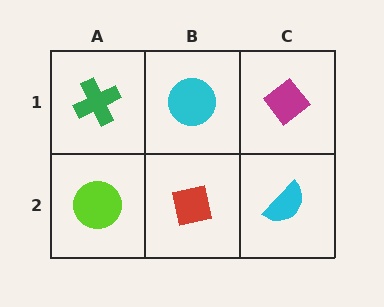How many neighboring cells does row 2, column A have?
2.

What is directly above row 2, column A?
A green cross.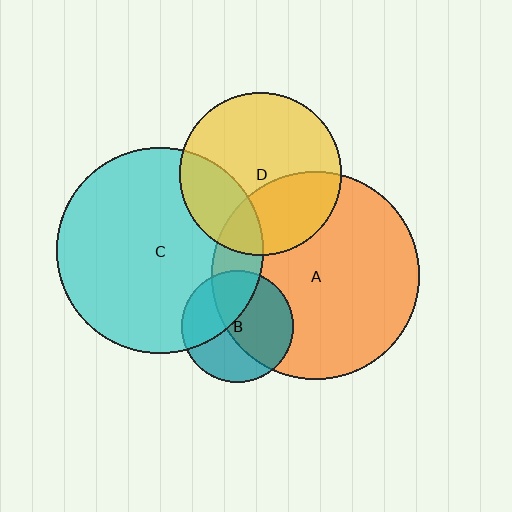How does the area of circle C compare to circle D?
Approximately 1.6 times.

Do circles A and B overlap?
Yes.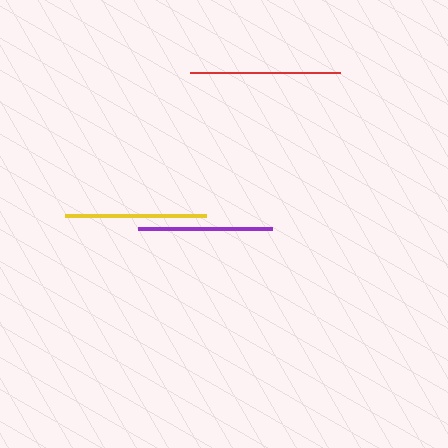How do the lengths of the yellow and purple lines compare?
The yellow and purple lines are approximately the same length.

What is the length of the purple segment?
The purple segment is approximately 134 pixels long.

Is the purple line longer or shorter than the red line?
The red line is longer than the purple line.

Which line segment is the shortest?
The purple line is the shortest at approximately 134 pixels.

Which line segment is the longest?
The red line is the longest at approximately 150 pixels.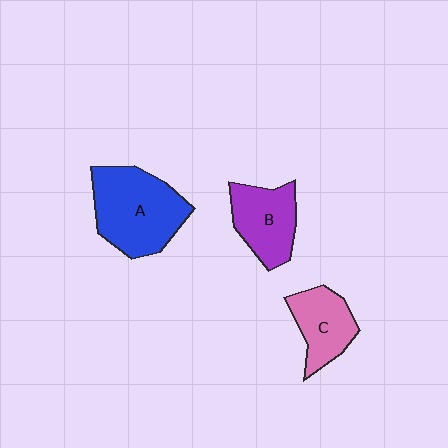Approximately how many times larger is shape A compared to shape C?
Approximately 1.7 times.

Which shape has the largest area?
Shape A (blue).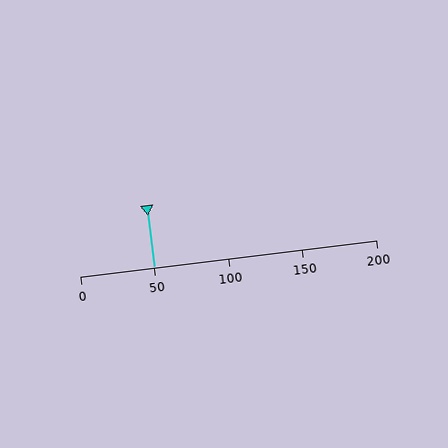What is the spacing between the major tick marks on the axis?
The major ticks are spaced 50 apart.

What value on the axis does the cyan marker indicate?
The marker indicates approximately 50.